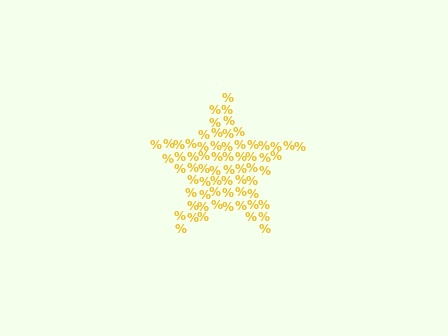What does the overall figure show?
The overall figure shows a star.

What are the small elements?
The small elements are percent signs.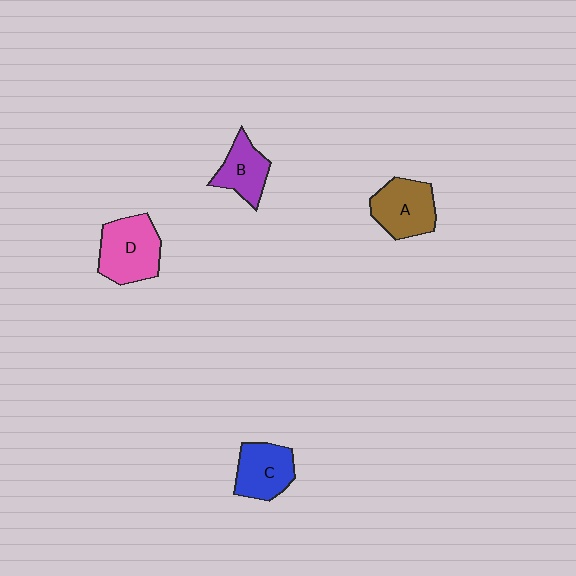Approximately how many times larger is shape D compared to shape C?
Approximately 1.2 times.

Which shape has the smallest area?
Shape B (purple).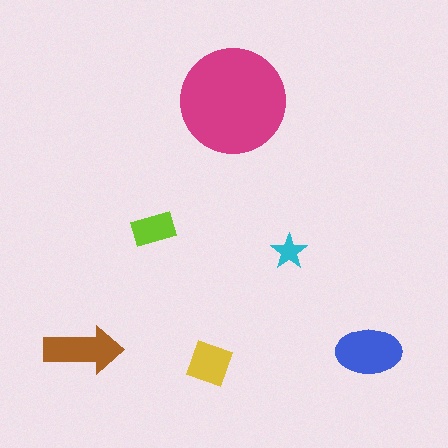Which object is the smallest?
The cyan star.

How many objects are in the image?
There are 6 objects in the image.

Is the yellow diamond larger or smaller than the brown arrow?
Smaller.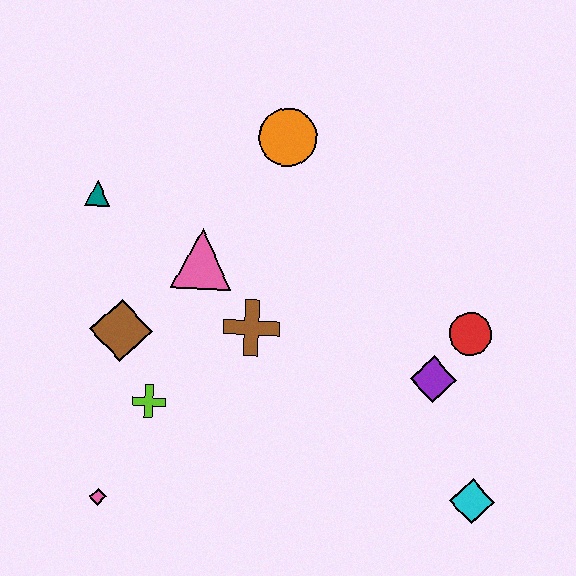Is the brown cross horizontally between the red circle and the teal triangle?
Yes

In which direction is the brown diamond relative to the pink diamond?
The brown diamond is above the pink diamond.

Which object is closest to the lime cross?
The brown diamond is closest to the lime cross.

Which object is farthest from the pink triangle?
The cyan diamond is farthest from the pink triangle.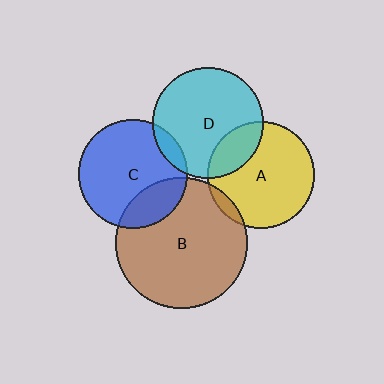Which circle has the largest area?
Circle B (brown).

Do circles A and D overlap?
Yes.